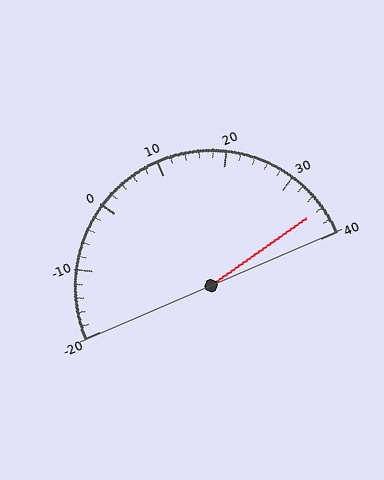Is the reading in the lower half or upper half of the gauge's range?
The reading is in the upper half of the range (-20 to 40).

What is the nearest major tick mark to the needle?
The nearest major tick mark is 40.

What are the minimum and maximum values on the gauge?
The gauge ranges from -20 to 40.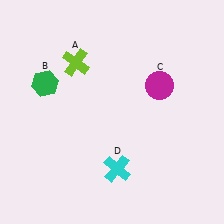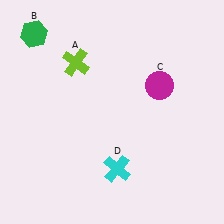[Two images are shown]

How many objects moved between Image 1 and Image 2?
1 object moved between the two images.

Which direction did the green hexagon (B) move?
The green hexagon (B) moved up.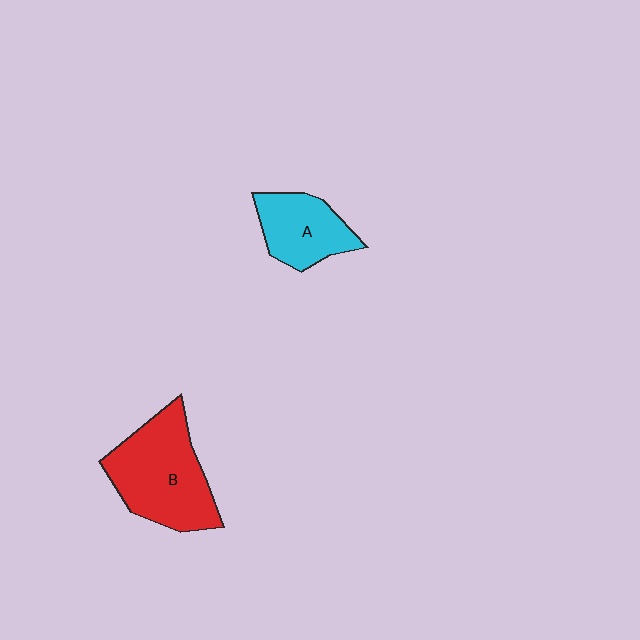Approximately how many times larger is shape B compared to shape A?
Approximately 1.6 times.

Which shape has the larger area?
Shape B (red).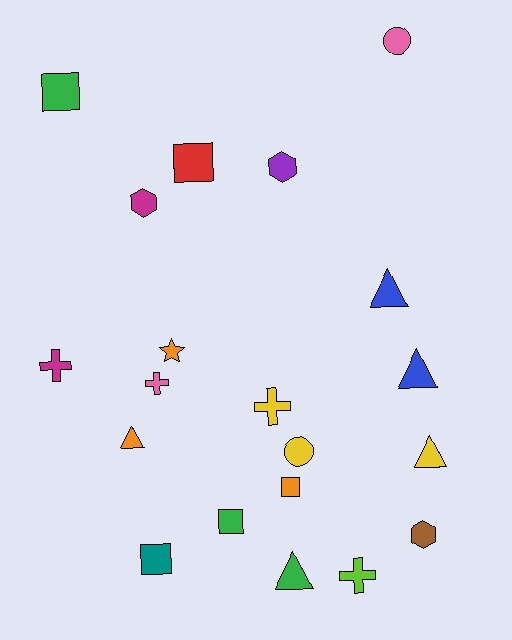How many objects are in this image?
There are 20 objects.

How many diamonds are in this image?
There are no diamonds.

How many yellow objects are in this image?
There are 3 yellow objects.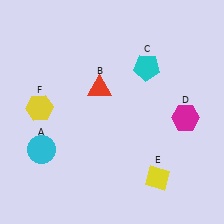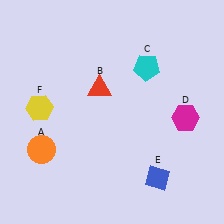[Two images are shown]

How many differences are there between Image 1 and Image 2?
There are 2 differences between the two images.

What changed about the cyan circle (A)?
In Image 1, A is cyan. In Image 2, it changed to orange.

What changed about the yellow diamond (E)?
In Image 1, E is yellow. In Image 2, it changed to blue.